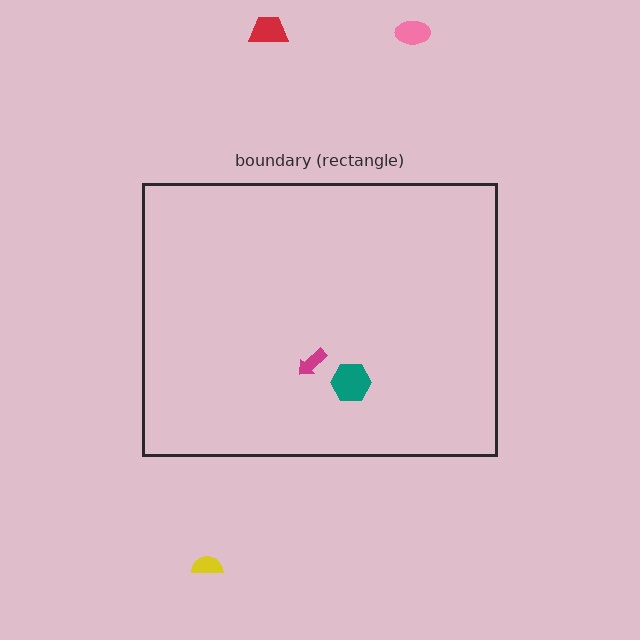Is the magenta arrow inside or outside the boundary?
Inside.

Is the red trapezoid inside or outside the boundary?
Outside.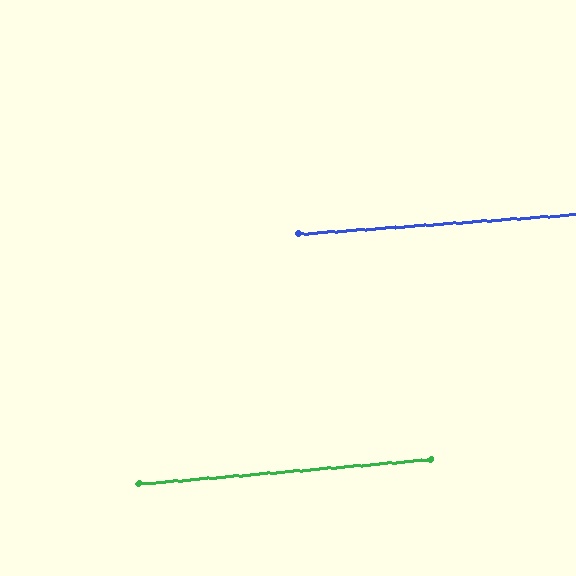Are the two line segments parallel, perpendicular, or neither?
Parallel — their directions differ by only 0.8°.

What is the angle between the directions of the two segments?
Approximately 1 degree.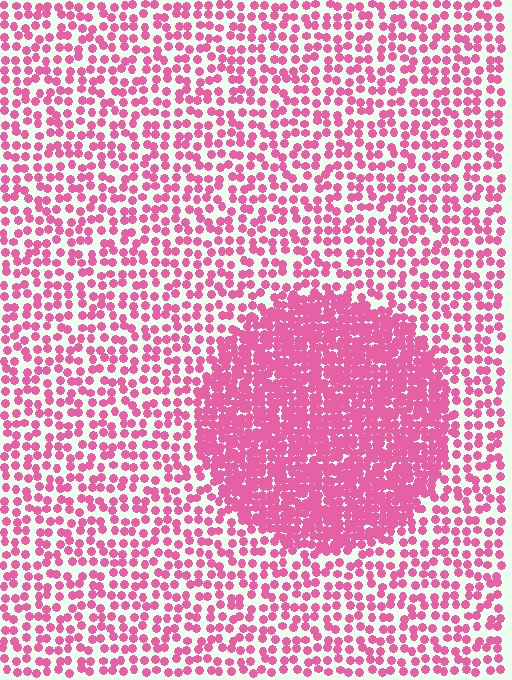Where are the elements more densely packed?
The elements are more densely packed inside the circle boundary.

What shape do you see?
I see a circle.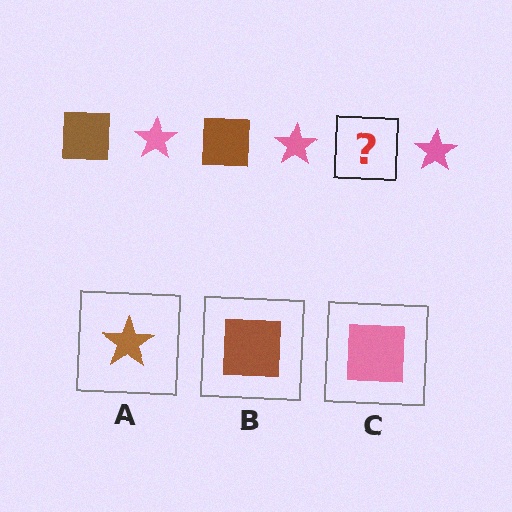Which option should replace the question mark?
Option B.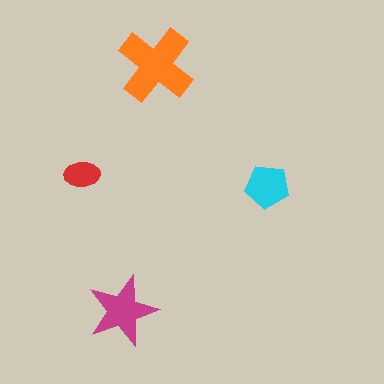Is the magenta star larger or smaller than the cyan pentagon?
Larger.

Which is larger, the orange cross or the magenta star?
The orange cross.